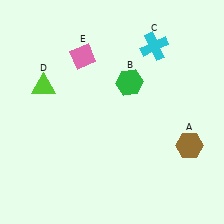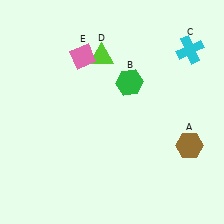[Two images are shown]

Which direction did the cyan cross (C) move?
The cyan cross (C) moved right.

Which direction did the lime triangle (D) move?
The lime triangle (D) moved right.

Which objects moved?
The objects that moved are: the cyan cross (C), the lime triangle (D).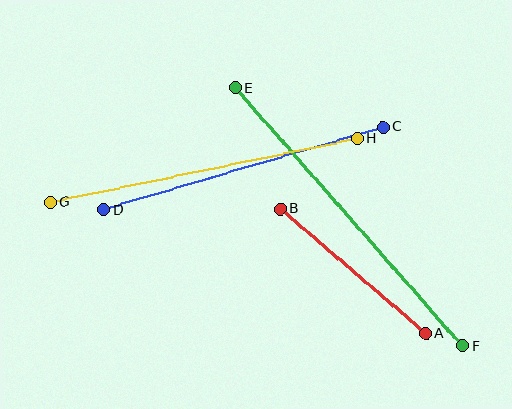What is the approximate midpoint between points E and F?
The midpoint is at approximately (349, 217) pixels.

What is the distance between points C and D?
The distance is approximately 291 pixels.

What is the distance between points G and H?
The distance is approximately 313 pixels.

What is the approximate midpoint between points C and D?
The midpoint is at approximately (243, 168) pixels.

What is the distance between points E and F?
The distance is approximately 343 pixels.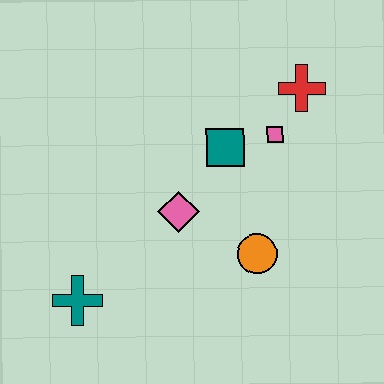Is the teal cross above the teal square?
No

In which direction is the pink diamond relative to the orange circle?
The pink diamond is to the left of the orange circle.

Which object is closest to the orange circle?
The pink diamond is closest to the orange circle.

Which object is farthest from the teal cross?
The red cross is farthest from the teal cross.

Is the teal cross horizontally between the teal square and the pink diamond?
No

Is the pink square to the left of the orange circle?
No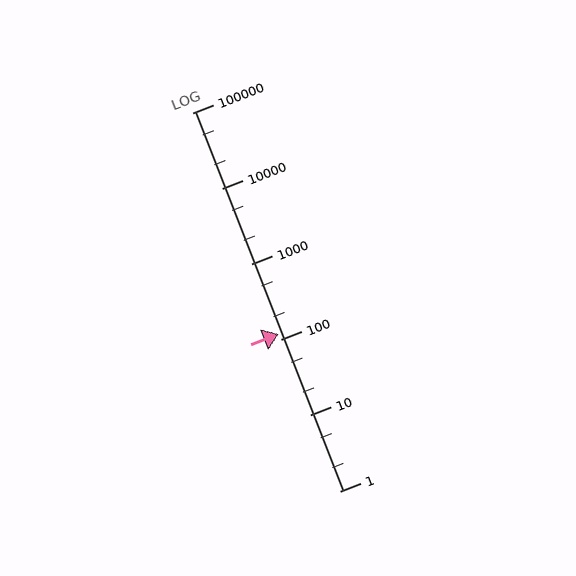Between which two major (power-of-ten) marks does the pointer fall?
The pointer is between 100 and 1000.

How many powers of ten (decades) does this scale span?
The scale spans 5 decades, from 1 to 100000.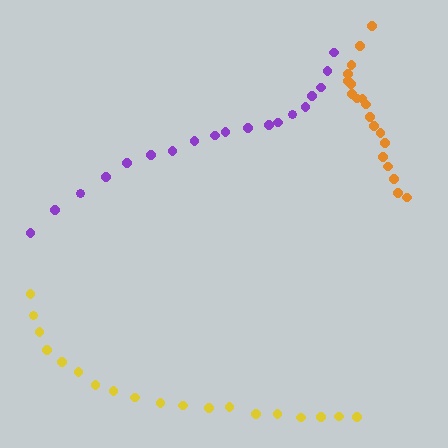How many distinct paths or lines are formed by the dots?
There are 3 distinct paths.